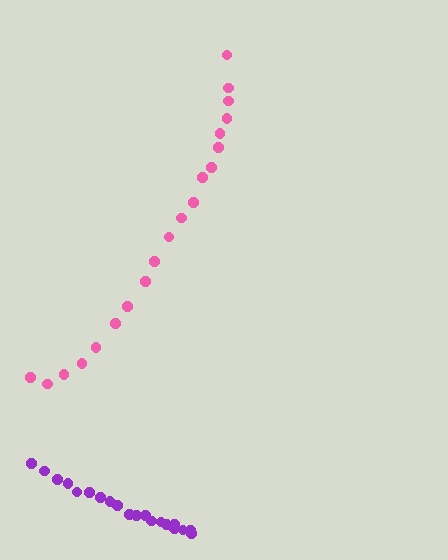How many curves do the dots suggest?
There are 2 distinct paths.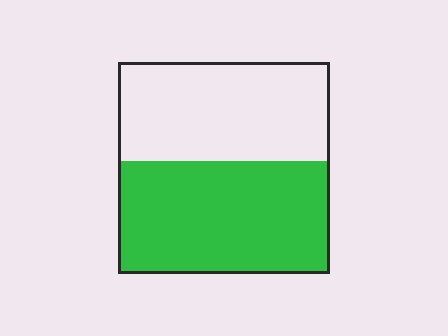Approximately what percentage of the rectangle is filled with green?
Approximately 55%.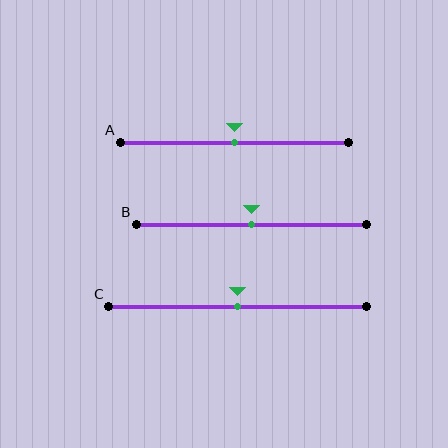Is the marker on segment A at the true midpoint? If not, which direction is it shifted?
Yes, the marker on segment A is at the true midpoint.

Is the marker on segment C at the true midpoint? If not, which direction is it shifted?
Yes, the marker on segment C is at the true midpoint.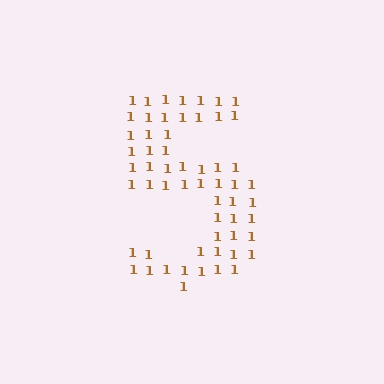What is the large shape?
The large shape is the digit 5.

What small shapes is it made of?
It is made of small digit 1's.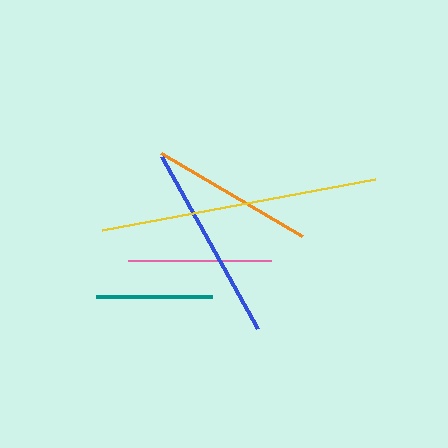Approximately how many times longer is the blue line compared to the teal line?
The blue line is approximately 1.7 times the length of the teal line.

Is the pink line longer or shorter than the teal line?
The pink line is longer than the teal line.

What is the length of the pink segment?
The pink segment is approximately 143 pixels long.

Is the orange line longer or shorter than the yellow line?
The yellow line is longer than the orange line.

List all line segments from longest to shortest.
From longest to shortest: yellow, blue, orange, pink, teal.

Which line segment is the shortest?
The teal line is the shortest at approximately 116 pixels.